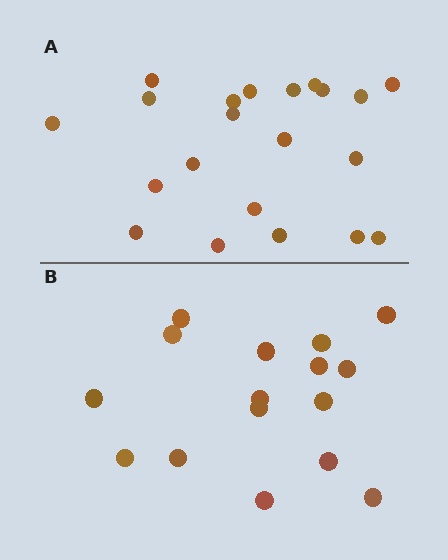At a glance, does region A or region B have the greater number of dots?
Region A (the top region) has more dots.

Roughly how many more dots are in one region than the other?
Region A has about 5 more dots than region B.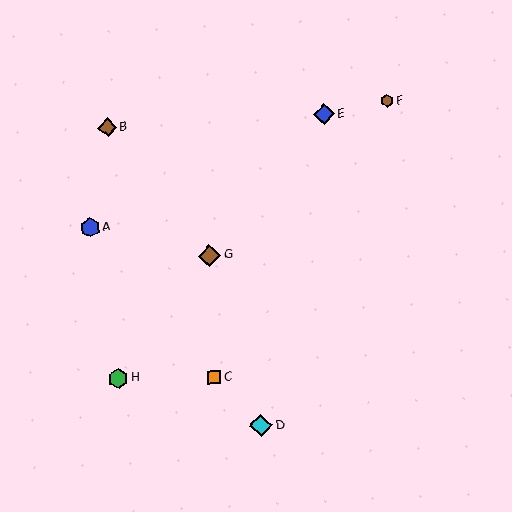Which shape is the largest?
The cyan diamond (labeled D) is the largest.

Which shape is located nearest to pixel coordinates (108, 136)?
The brown diamond (labeled B) at (107, 128) is nearest to that location.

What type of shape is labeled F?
Shape F is a brown hexagon.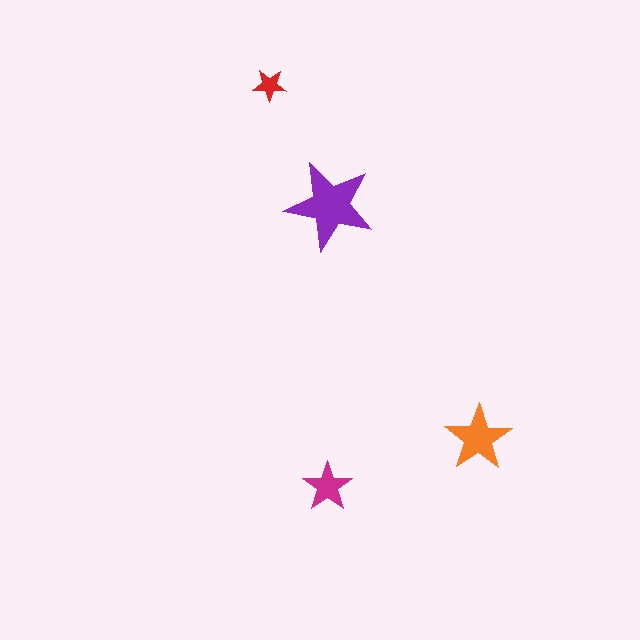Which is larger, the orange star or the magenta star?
The orange one.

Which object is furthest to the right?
The orange star is rightmost.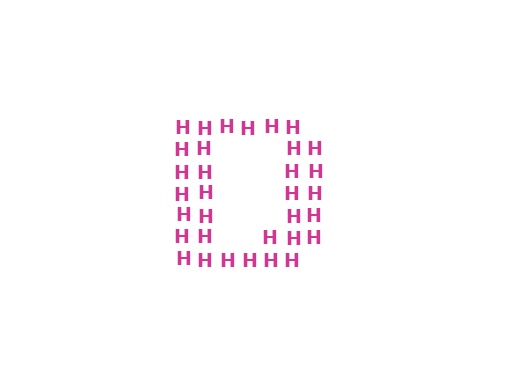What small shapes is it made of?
It is made of small letter H's.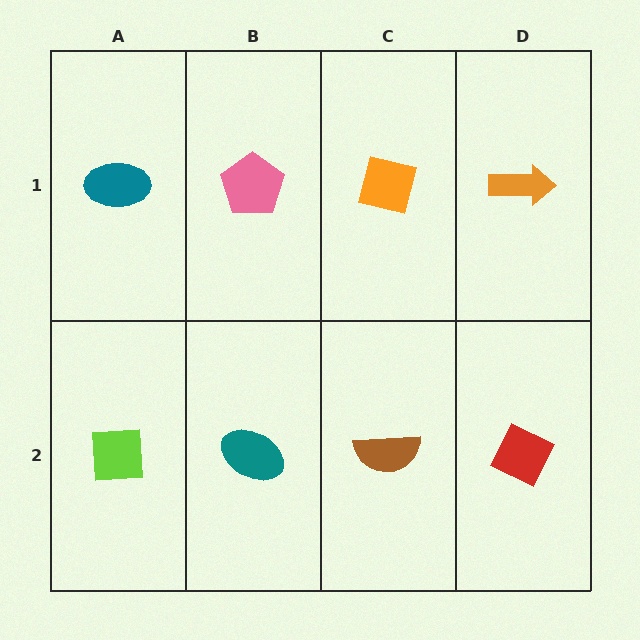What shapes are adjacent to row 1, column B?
A teal ellipse (row 2, column B), a teal ellipse (row 1, column A), an orange square (row 1, column C).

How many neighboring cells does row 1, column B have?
3.